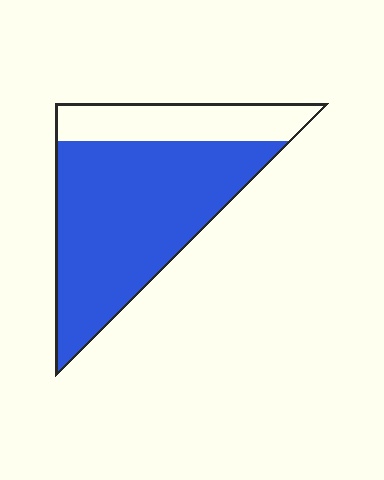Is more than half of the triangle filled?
Yes.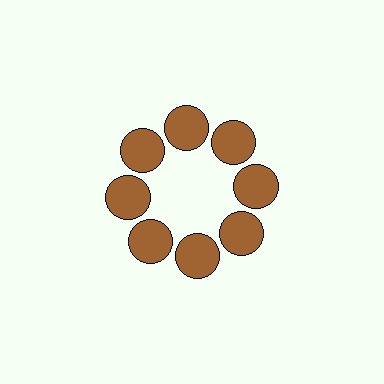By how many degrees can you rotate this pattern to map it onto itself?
The pattern maps onto itself every 45 degrees of rotation.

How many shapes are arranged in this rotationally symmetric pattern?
There are 8 shapes, arranged in 8 groups of 1.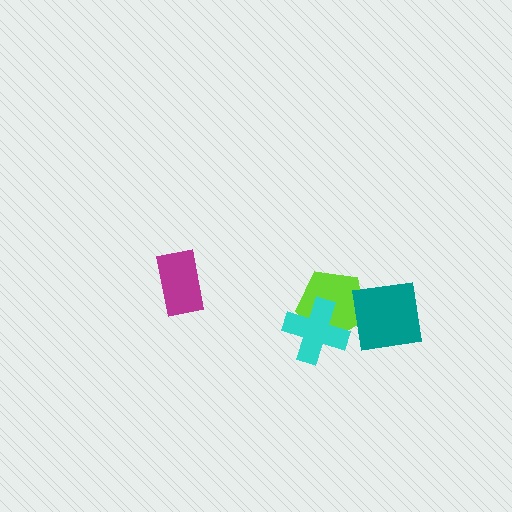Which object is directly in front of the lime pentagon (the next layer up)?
The cyan cross is directly in front of the lime pentagon.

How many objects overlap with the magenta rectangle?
0 objects overlap with the magenta rectangle.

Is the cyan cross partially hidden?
No, no other shape covers it.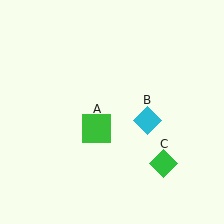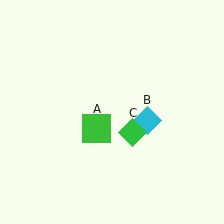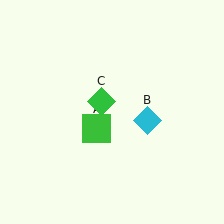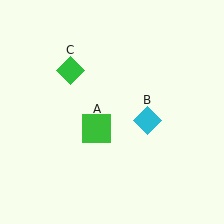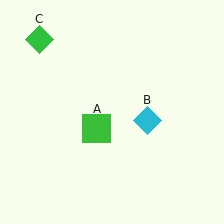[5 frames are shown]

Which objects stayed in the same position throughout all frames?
Green square (object A) and cyan diamond (object B) remained stationary.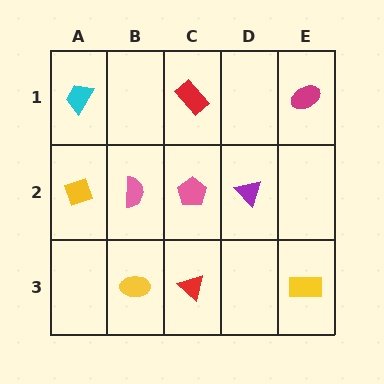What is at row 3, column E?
A yellow rectangle.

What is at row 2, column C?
A pink pentagon.